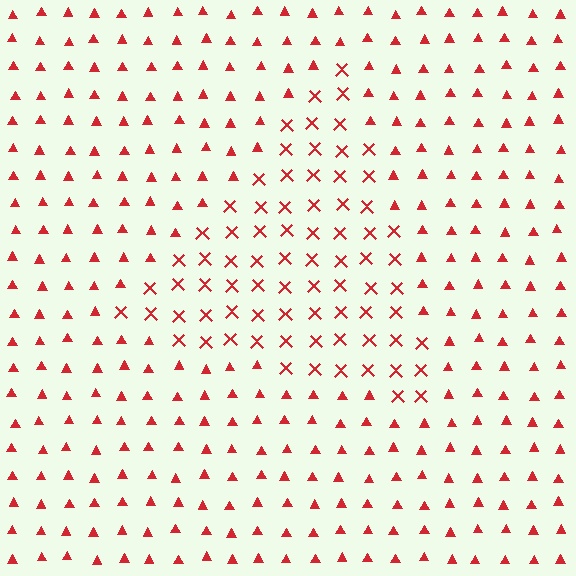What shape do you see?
I see a triangle.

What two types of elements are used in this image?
The image uses X marks inside the triangle region and triangles outside it.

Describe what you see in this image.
The image is filled with small red elements arranged in a uniform grid. A triangle-shaped region contains X marks, while the surrounding area contains triangles. The boundary is defined purely by the change in element shape.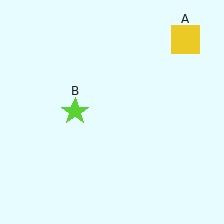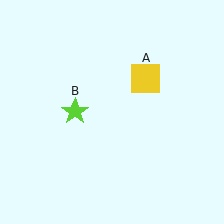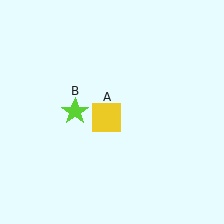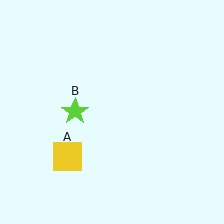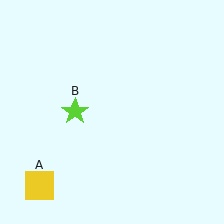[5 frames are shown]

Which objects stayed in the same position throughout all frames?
Lime star (object B) remained stationary.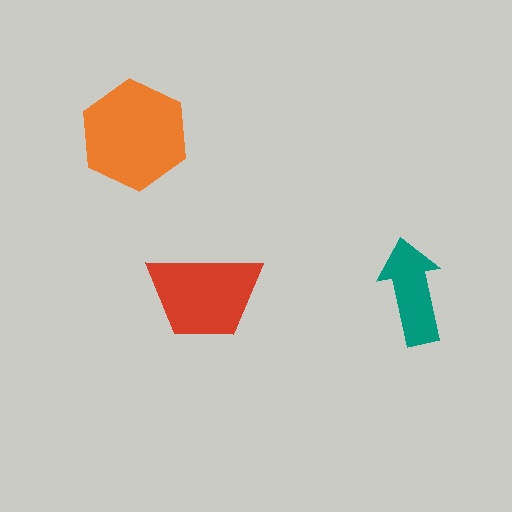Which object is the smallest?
The teal arrow.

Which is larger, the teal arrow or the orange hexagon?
The orange hexagon.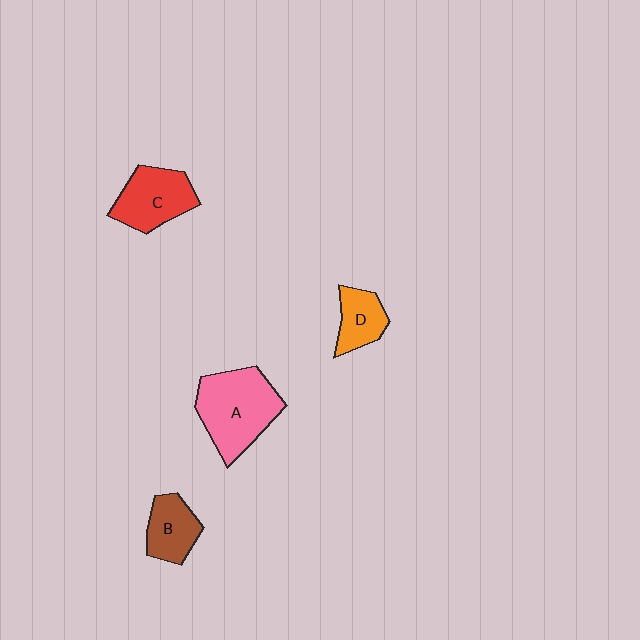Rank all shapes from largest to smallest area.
From largest to smallest: A (pink), C (red), B (brown), D (orange).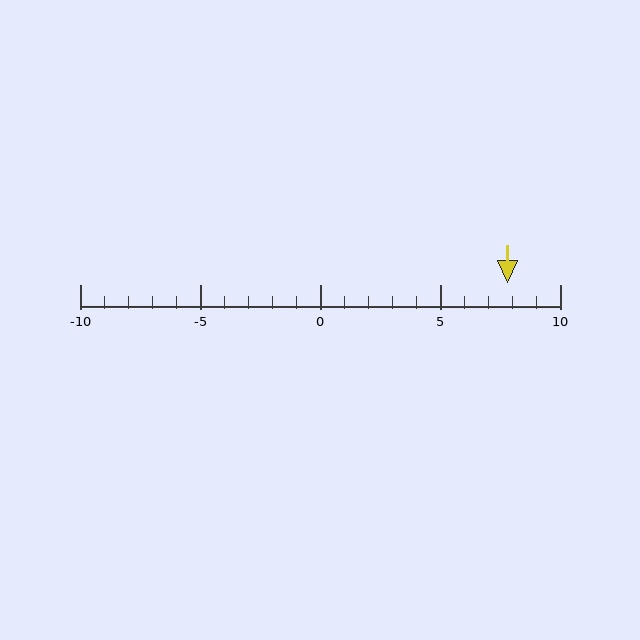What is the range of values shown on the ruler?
The ruler shows values from -10 to 10.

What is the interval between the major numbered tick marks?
The major tick marks are spaced 5 units apart.